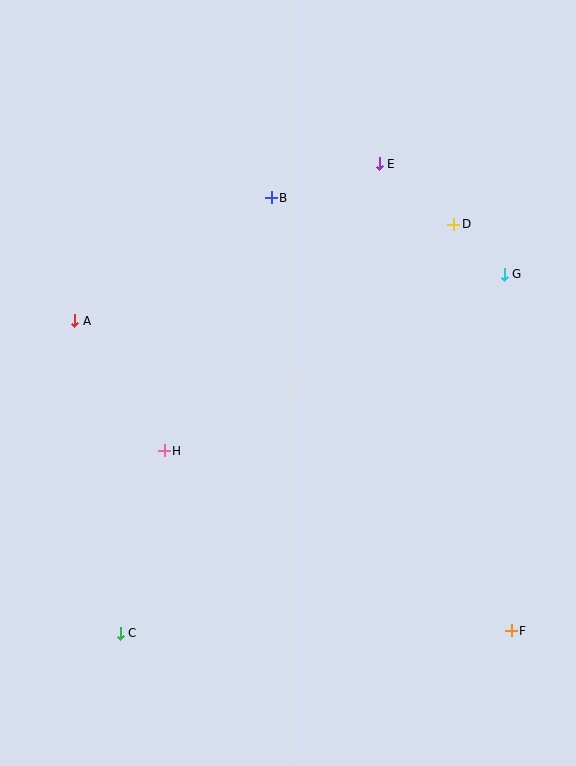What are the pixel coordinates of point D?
Point D is at (454, 224).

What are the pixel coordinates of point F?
Point F is at (511, 631).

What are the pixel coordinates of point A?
Point A is at (75, 321).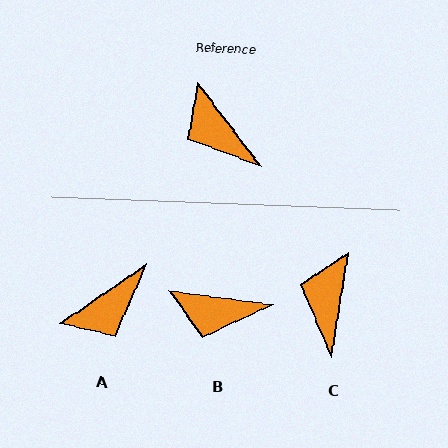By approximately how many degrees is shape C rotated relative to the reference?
Approximately 46 degrees clockwise.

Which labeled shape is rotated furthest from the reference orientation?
A, about 87 degrees away.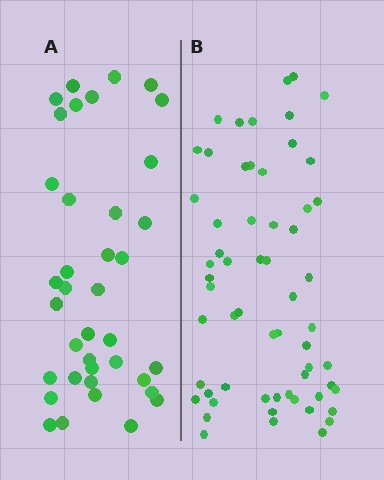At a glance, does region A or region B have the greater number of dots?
Region B (the right region) has more dots.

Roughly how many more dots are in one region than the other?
Region B has approximately 20 more dots than region A.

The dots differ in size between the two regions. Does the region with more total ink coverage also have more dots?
No. Region A has more total ink coverage because its dots are larger, but region B actually contains more individual dots. Total area can be misleading — the number of items is what matters here.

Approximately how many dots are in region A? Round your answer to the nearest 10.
About 40 dots. (The exact count is 38, which rounds to 40.)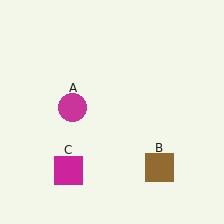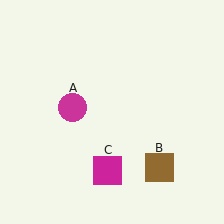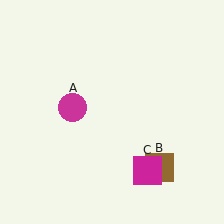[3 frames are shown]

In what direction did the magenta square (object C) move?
The magenta square (object C) moved right.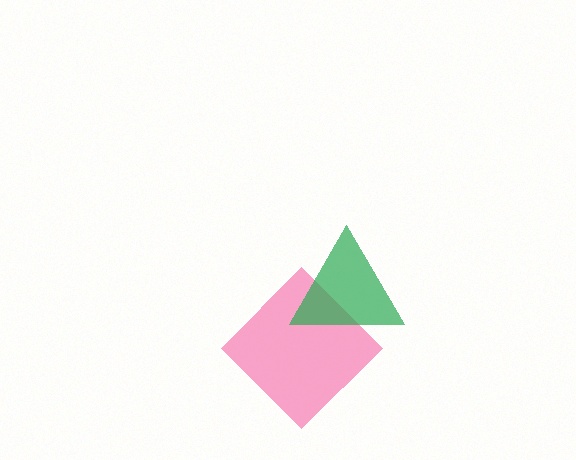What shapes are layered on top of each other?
The layered shapes are: a pink diamond, a green triangle.